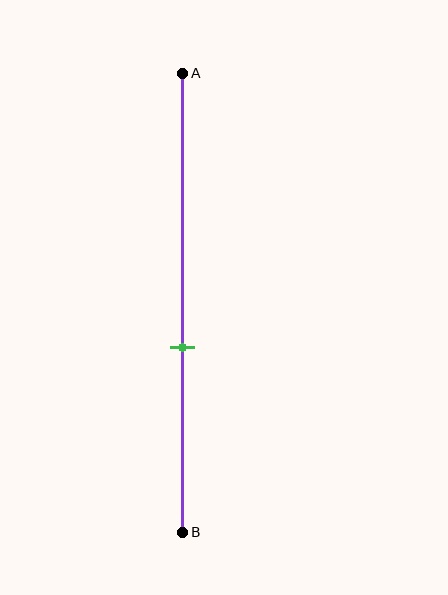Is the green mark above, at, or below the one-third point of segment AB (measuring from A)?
The green mark is below the one-third point of segment AB.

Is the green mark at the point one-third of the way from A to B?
No, the mark is at about 60% from A, not at the 33% one-third point.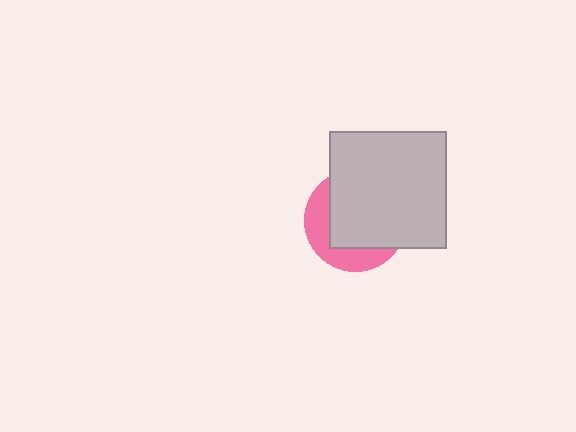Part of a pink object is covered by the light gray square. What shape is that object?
It is a circle.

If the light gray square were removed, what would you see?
You would see the complete pink circle.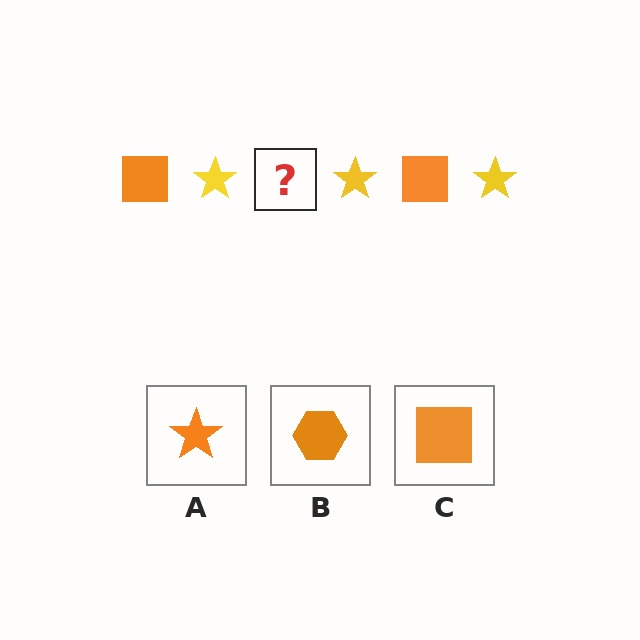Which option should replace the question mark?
Option C.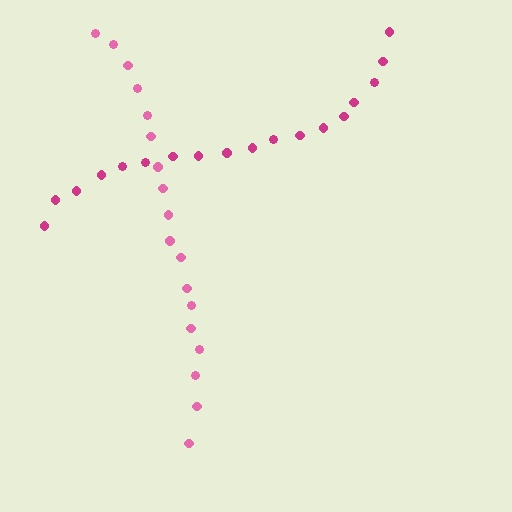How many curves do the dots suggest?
There are 2 distinct paths.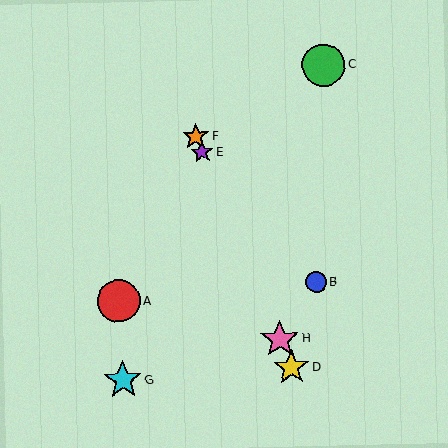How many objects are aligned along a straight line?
4 objects (D, E, F, H) are aligned along a straight line.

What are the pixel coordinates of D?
Object D is at (291, 367).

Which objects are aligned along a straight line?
Objects D, E, F, H are aligned along a straight line.